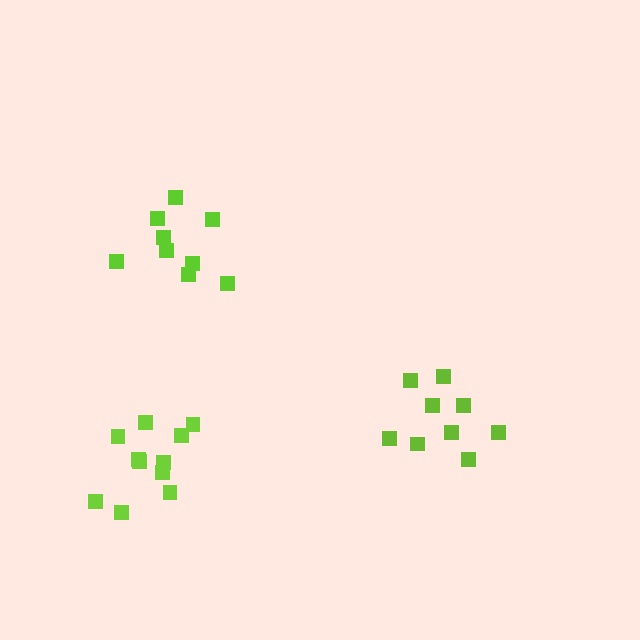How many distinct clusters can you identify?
There are 3 distinct clusters.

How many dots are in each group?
Group 1: 9 dots, Group 2: 9 dots, Group 3: 11 dots (29 total).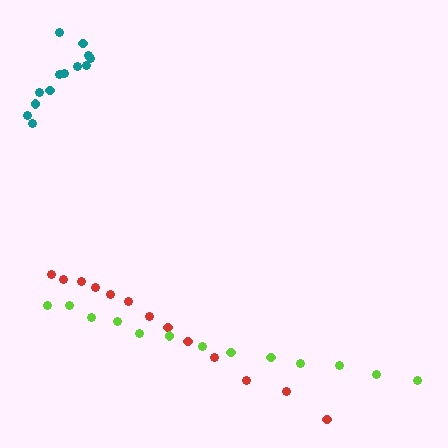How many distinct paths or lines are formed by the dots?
There are 3 distinct paths.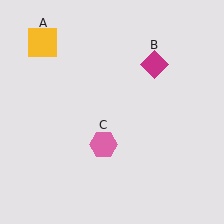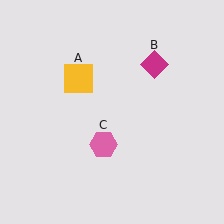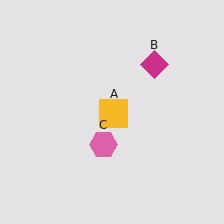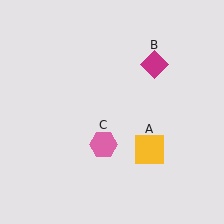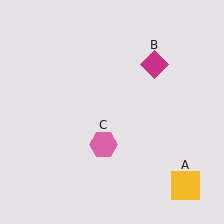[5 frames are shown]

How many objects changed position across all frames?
1 object changed position: yellow square (object A).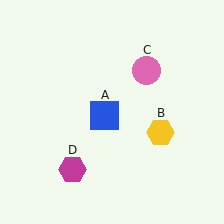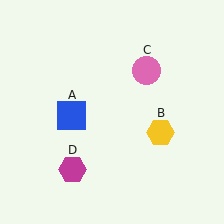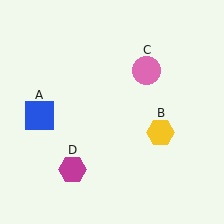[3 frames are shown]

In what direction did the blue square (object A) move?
The blue square (object A) moved left.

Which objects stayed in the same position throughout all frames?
Yellow hexagon (object B) and pink circle (object C) and magenta hexagon (object D) remained stationary.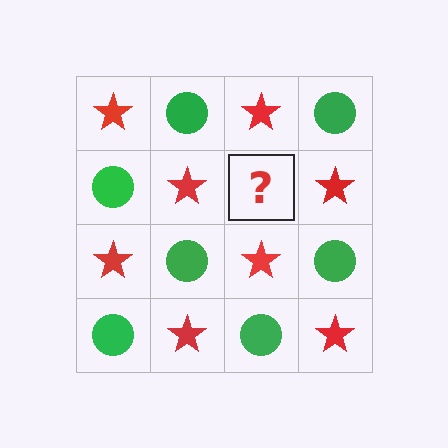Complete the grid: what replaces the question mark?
The question mark should be replaced with a green circle.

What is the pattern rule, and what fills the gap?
The rule is that it alternates red star and green circle in a checkerboard pattern. The gap should be filled with a green circle.